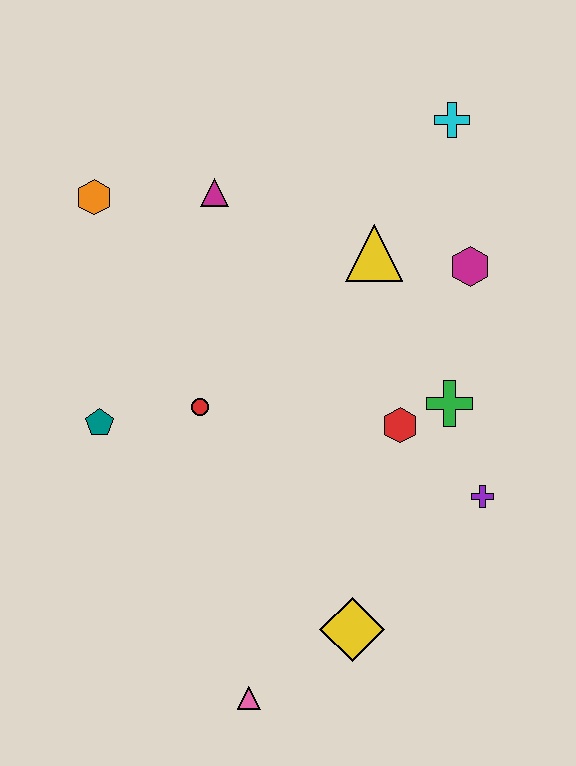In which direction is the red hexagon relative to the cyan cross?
The red hexagon is below the cyan cross.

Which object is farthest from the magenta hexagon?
The pink triangle is farthest from the magenta hexagon.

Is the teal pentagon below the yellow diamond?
No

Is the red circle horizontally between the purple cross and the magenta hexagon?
No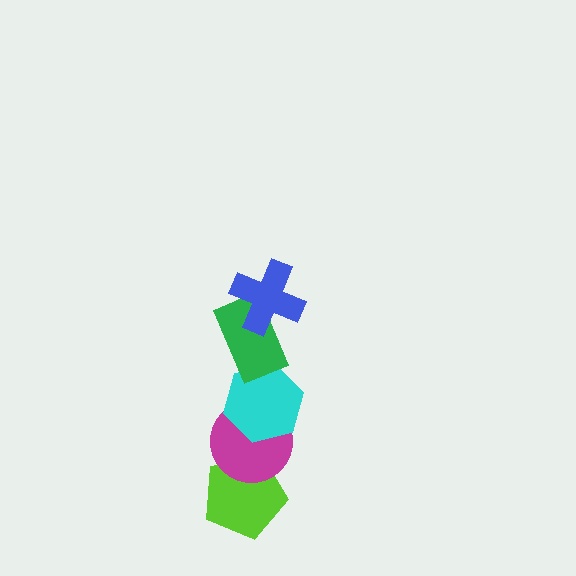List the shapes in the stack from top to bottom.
From top to bottom: the blue cross, the green rectangle, the cyan hexagon, the magenta circle, the lime pentagon.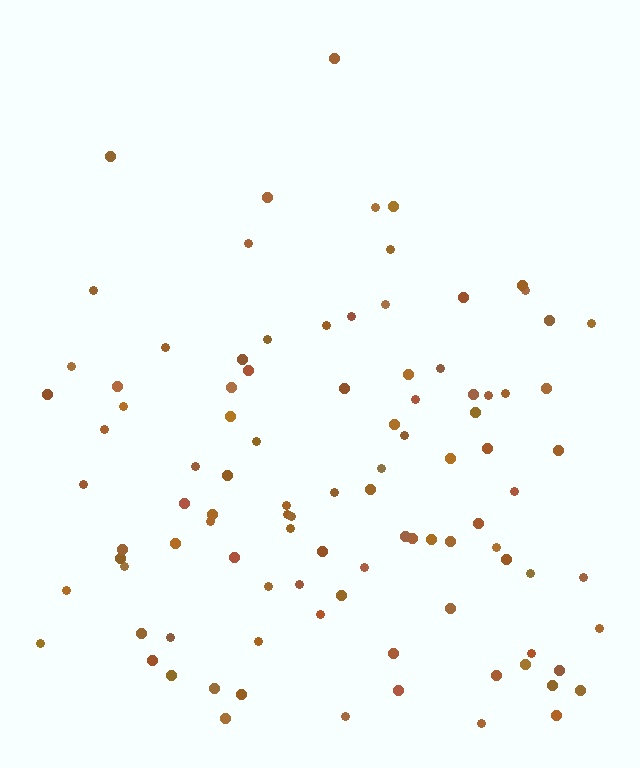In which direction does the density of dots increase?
From top to bottom, with the bottom side densest.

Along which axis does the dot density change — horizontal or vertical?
Vertical.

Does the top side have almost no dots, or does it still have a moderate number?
Still a moderate number, just noticeably fewer than the bottom.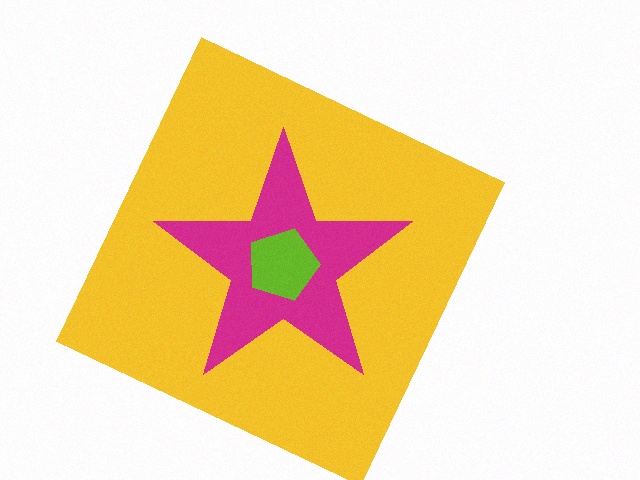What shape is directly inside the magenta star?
The lime pentagon.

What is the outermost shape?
The yellow square.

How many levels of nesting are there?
3.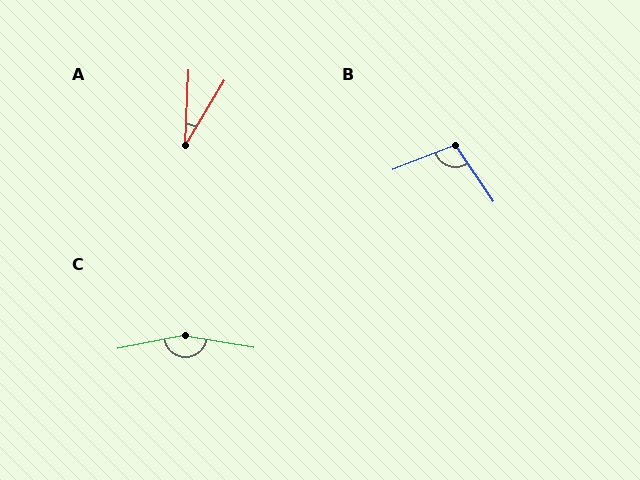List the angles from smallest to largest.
A (29°), B (102°), C (160°).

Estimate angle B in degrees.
Approximately 102 degrees.